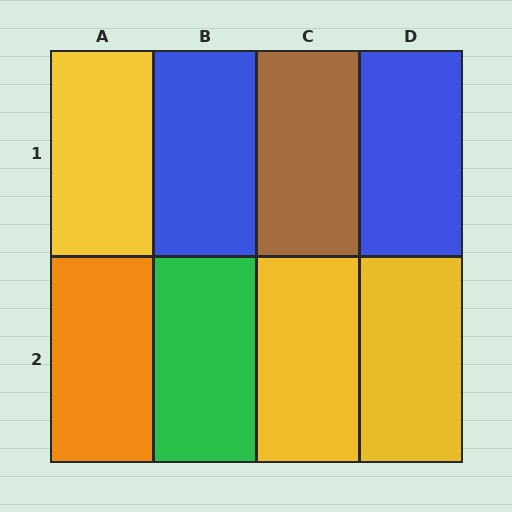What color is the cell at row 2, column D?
Yellow.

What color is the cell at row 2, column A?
Orange.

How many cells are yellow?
3 cells are yellow.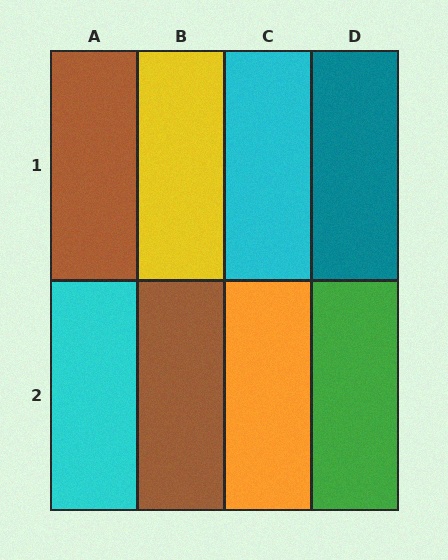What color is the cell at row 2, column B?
Brown.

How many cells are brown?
2 cells are brown.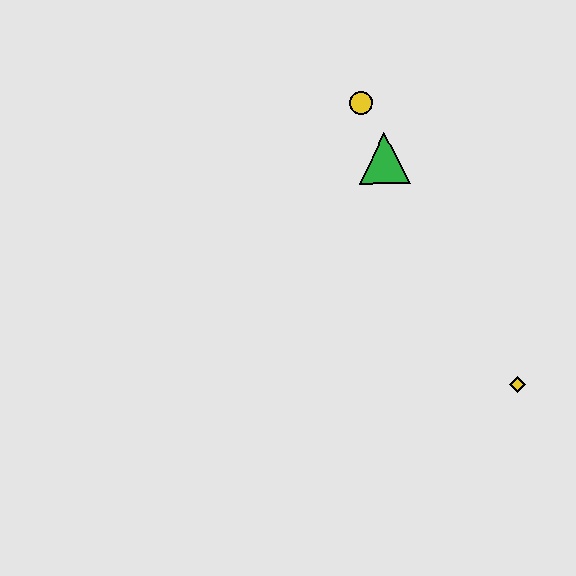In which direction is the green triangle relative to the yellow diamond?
The green triangle is above the yellow diamond.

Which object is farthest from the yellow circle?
The yellow diamond is farthest from the yellow circle.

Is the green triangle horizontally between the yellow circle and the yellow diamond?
Yes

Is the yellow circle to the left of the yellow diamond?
Yes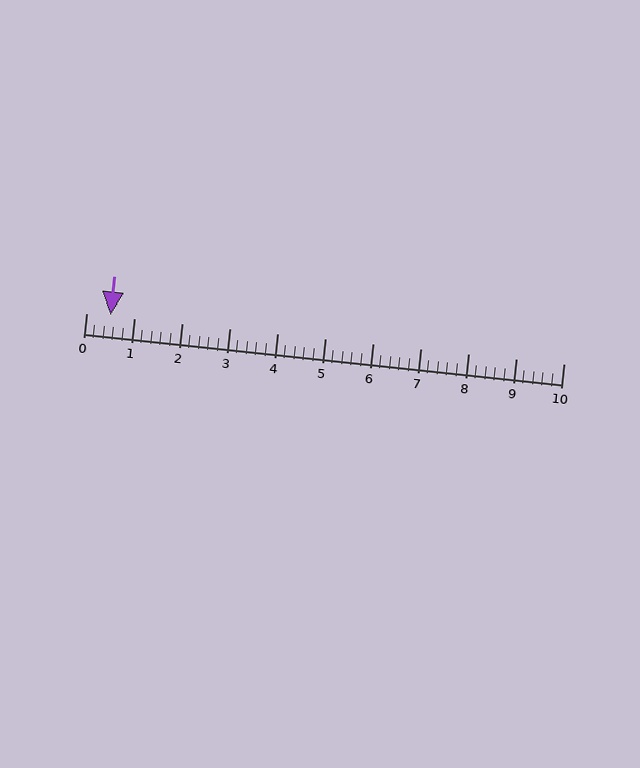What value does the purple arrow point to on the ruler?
The purple arrow points to approximately 0.5.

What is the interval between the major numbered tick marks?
The major tick marks are spaced 1 units apart.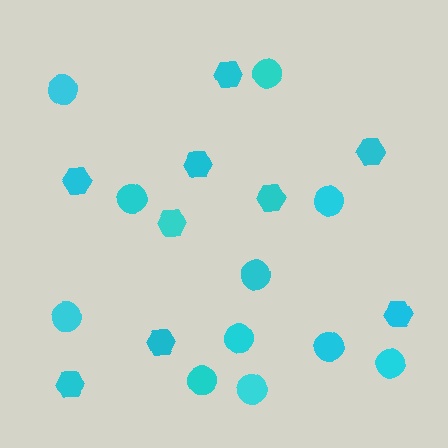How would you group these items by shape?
There are 2 groups: one group of circles (11) and one group of hexagons (9).